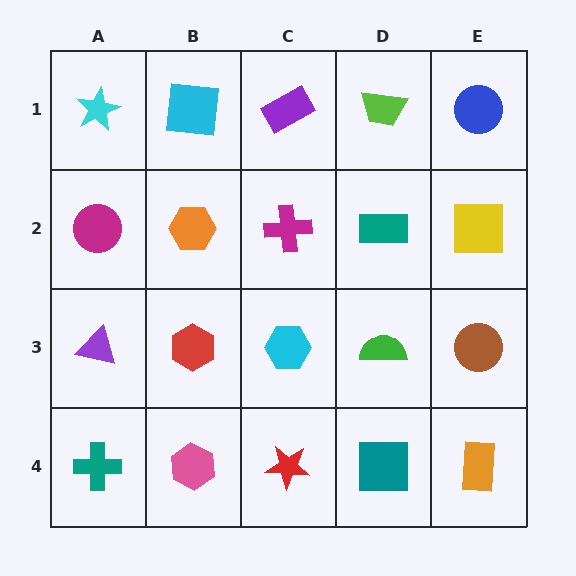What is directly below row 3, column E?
An orange rectangle.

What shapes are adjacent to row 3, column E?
A yellow square (row 2, column E), an orange rectangle (row 4, column E), a green semicircle (row 3, column D).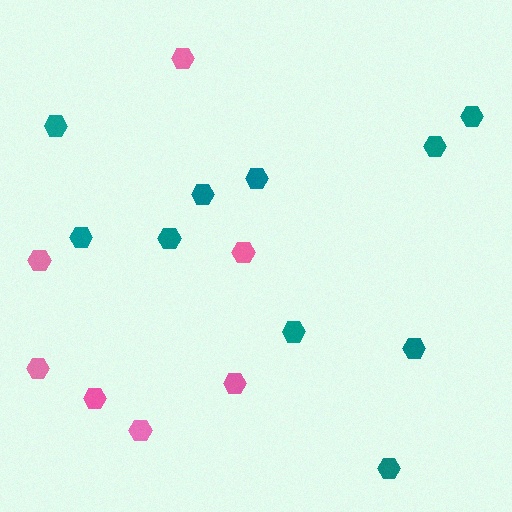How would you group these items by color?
There are 2 groups: one group of pink hexagons (7) and one group of teal hexagons (10).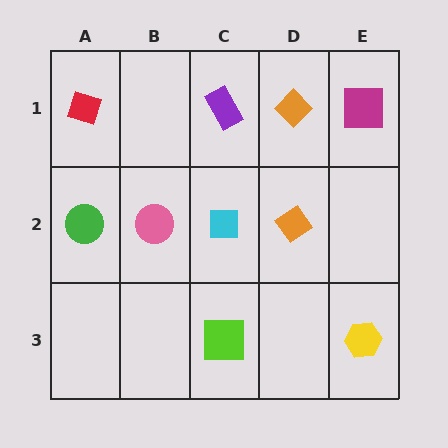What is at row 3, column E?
A yellow hexagon.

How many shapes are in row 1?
4 shapes.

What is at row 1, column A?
A red diamond.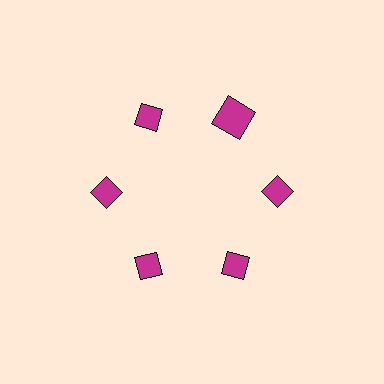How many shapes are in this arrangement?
There are 6 shapes arranged in a ring pattern.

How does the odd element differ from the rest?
It has a different shape: square instead of diamond.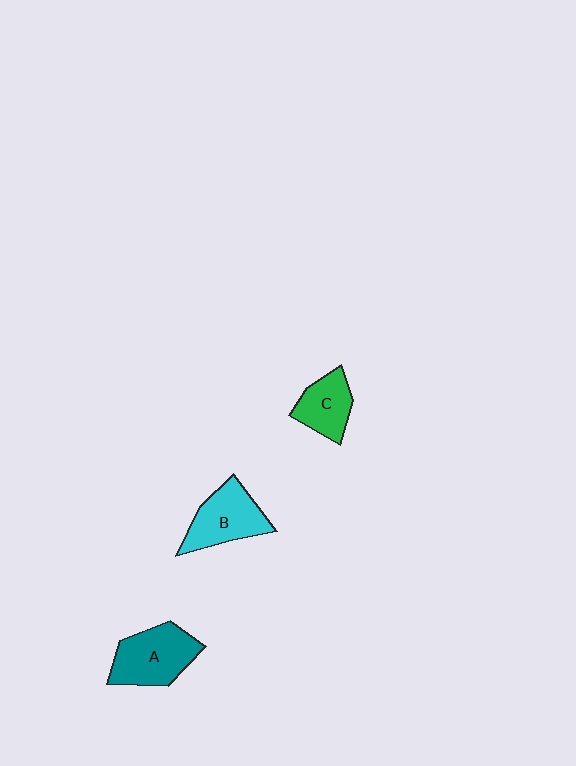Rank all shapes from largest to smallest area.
From largest to smallest: A (teal), B (cyan), C (green).